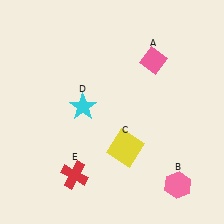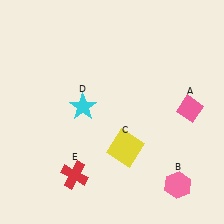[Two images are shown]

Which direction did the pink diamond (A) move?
The pink diamond (A) moved down.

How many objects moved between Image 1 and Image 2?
1 object moved between the two images.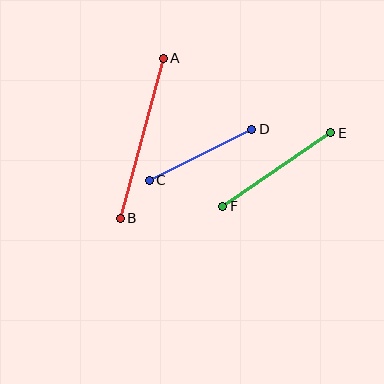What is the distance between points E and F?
The distance is approximately 131 pixels.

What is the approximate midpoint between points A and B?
The midpoint is at approximately (142, 138) pixels.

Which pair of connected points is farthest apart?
Points A and B are farthest apart.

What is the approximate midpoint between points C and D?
The midpoint is at approximately (201, 155) pixels.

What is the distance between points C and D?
The distance is approximately 115 pixels.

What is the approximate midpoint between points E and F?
The midpoint is at approximately (277, 170) pixels.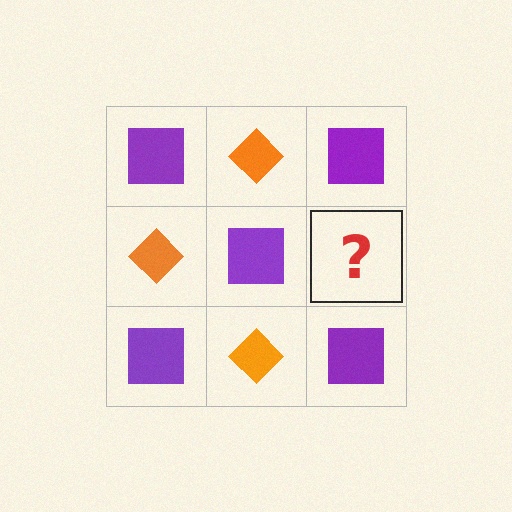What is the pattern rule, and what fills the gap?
The rule is that it alternates purple square and orange diamond in a checkerboard pattern. The gap should be filled with an orange diamond.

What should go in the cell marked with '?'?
The missing cell should contain an orange diamond.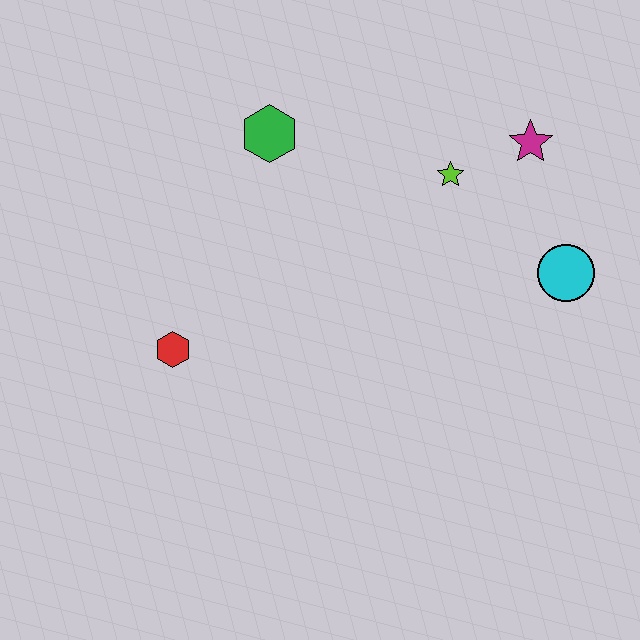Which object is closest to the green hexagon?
The lime star is closest to the green hexagon.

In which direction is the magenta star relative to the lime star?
The magenta star is to the right of the lime star.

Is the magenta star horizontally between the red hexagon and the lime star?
No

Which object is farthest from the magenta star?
The red hexagon is farthest from the magenta star.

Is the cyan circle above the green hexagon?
No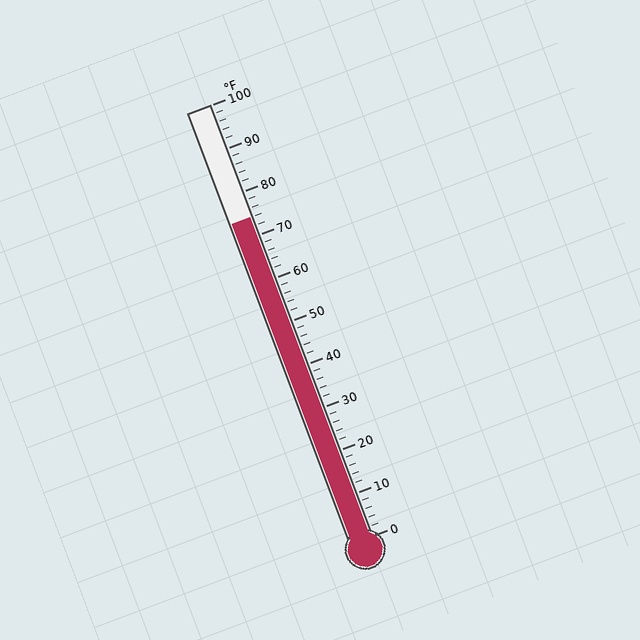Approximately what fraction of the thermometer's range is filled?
The thermometer is filled to approximately 75% of its range.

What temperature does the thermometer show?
The thermometer shows approximately 74°F.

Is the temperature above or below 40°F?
The temperature is above 40°F.